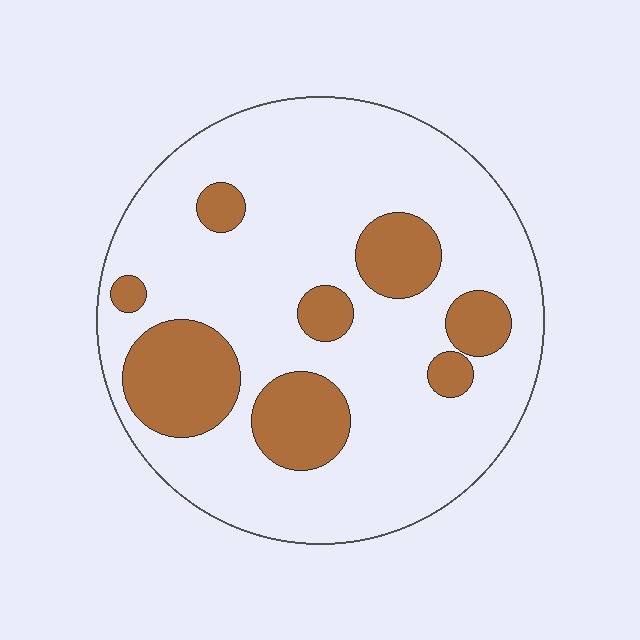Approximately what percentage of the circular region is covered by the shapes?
Approximately 25%.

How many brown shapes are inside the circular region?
8.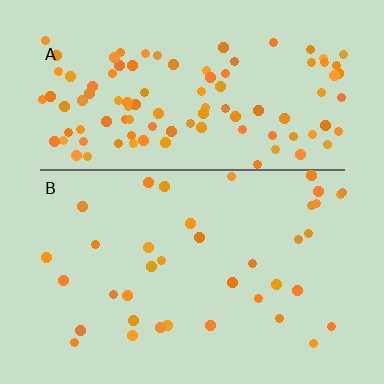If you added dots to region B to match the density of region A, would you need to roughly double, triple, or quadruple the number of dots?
Approximately triple.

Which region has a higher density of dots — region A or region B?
A (the top).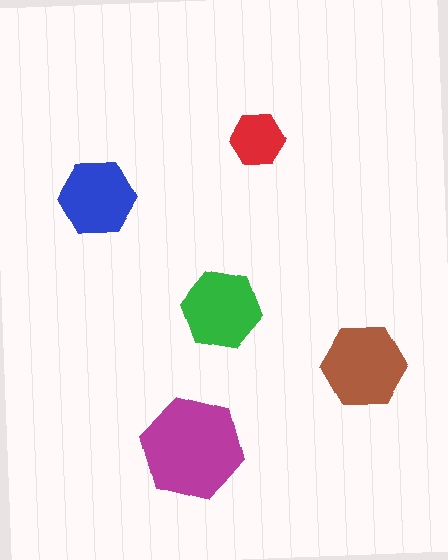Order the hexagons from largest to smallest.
the magenta one, the brown one, the green one, the blue one, the red one.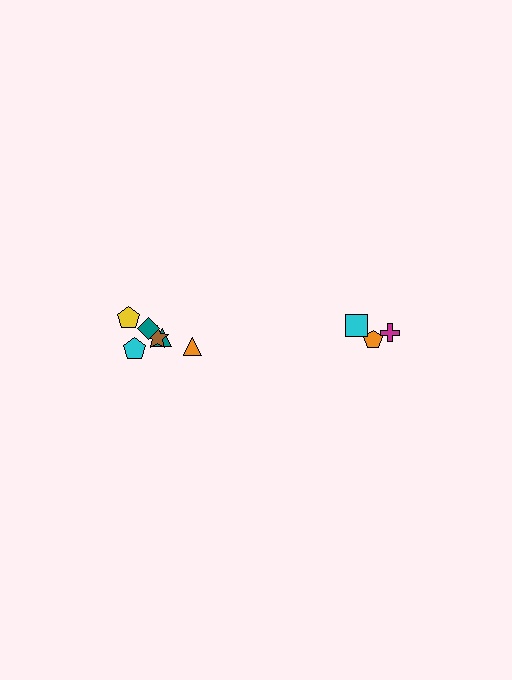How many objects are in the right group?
There are 3 objects.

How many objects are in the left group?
There are 6 objects.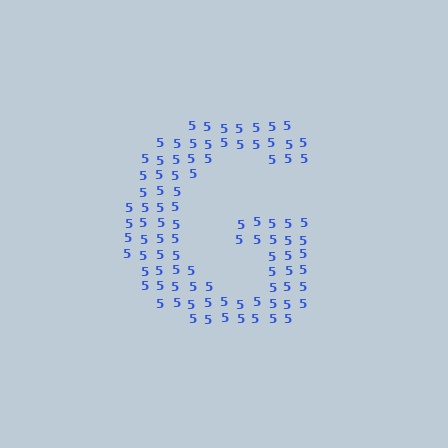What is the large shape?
The large shape is the letter G.